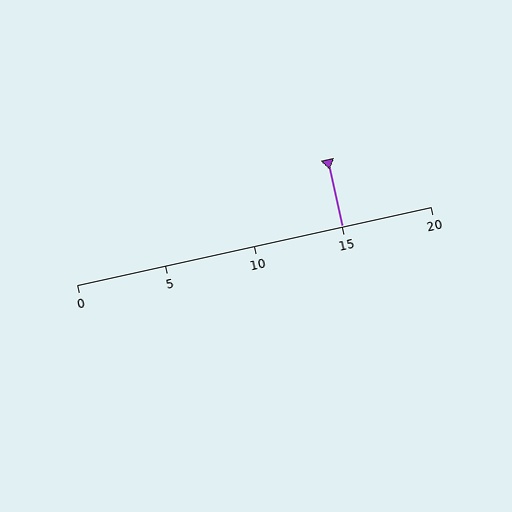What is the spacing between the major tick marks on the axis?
The major ticks are spaced 5 apart.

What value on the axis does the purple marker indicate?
The marker indicates approximately 15.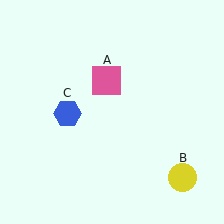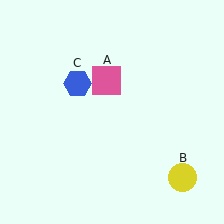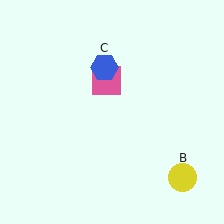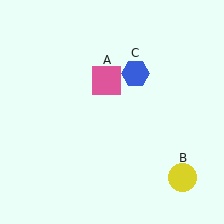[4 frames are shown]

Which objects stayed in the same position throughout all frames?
Pink square (object A) and yellow circle (object B) remained stationary.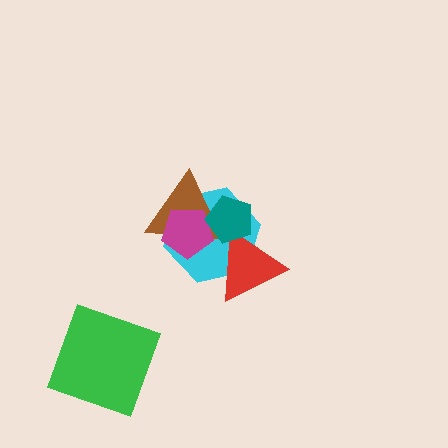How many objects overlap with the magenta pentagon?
3 objects overlap with the magenta pentagon.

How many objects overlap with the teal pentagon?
4 objects overlap with the teal pentagon.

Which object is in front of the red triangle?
The teal pentagon is in front of the red triangle.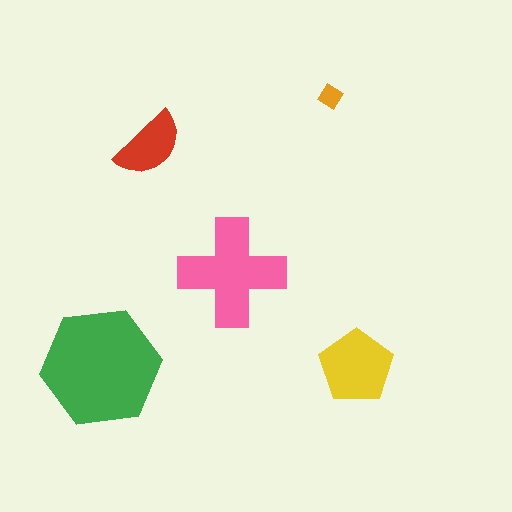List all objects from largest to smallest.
The green hexagon, the pink cross, the yellow pentagon, the red semicircle, the orange diamond.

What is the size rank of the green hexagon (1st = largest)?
1st.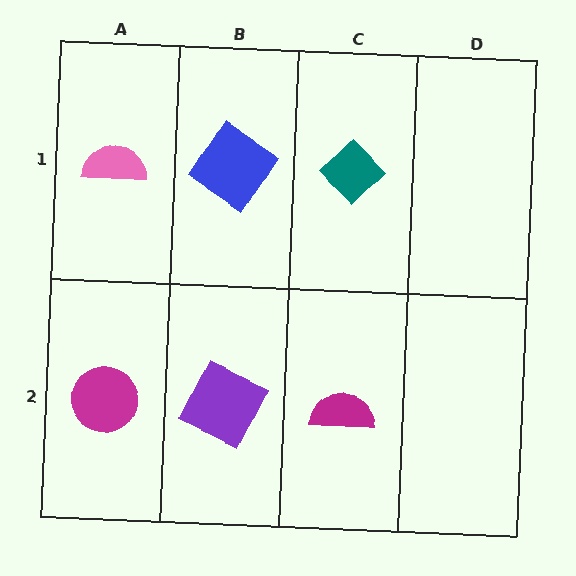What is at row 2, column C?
A magenta semicircle.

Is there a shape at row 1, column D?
No, that cell is empty.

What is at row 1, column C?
A teal diamond.